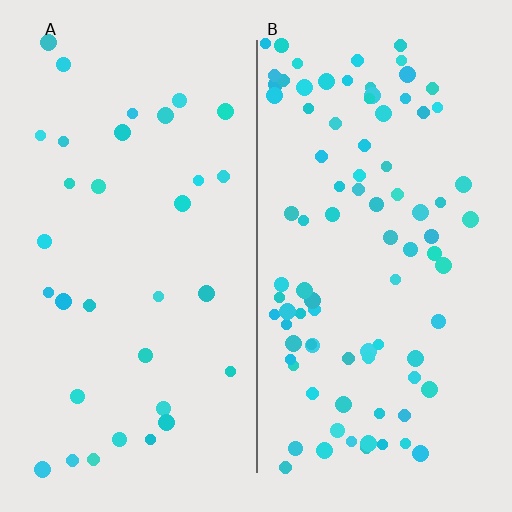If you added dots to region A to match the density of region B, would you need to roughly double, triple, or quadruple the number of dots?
Approximately triple.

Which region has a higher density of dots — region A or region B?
B (the right).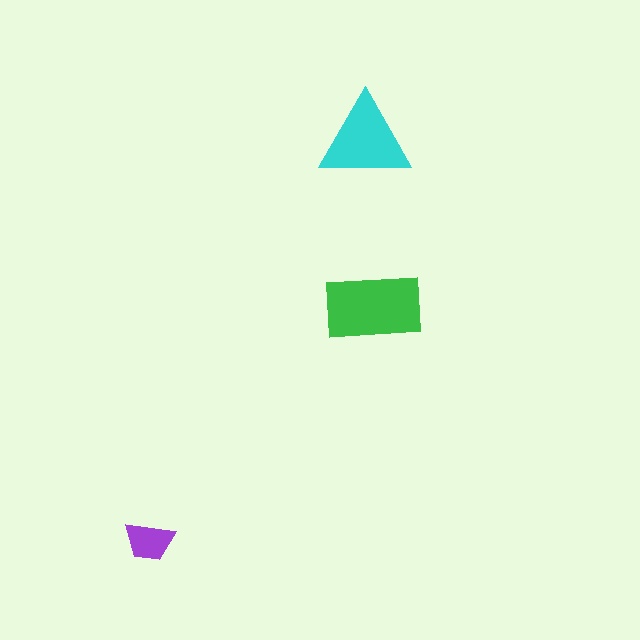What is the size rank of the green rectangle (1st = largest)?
1st.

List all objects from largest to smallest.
The green rectangle, the cyan triangle, the purple trapezoid.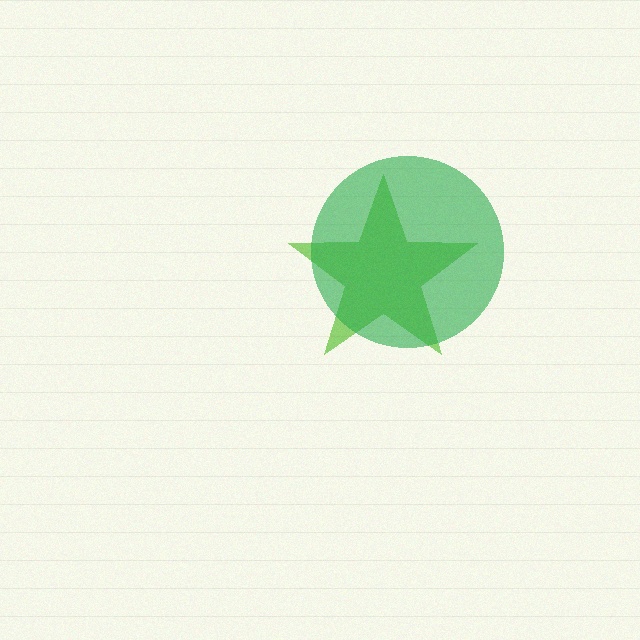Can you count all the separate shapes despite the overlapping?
Yes, there are 2 separate shapes.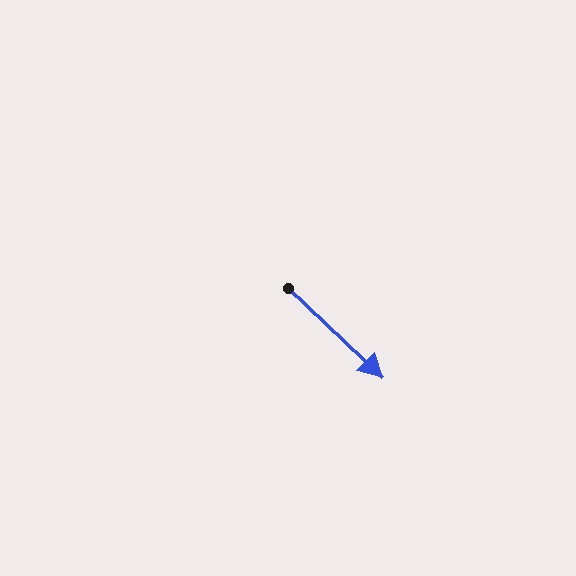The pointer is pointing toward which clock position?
Roughly 4 o'clock.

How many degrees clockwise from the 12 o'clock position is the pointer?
Approximately 134 degrees.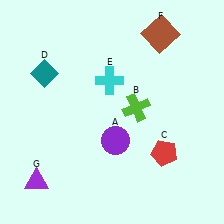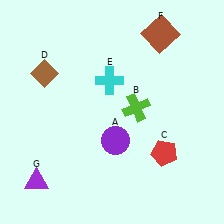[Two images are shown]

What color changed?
The diamond (D) changed from teal in Image 1 to brown in Image 2.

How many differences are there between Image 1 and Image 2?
There is 1 difference between the two images.